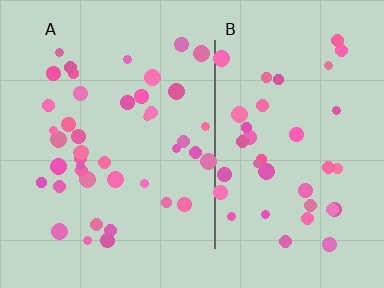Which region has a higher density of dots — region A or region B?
A (the left).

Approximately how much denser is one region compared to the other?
Approximately 1.1× — region A over region B.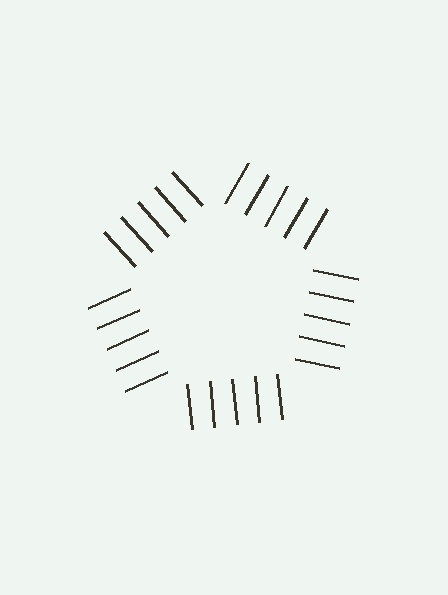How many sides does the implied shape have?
5 sides — the line-ends trace a pentagon.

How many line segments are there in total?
25 — 5 along each of the 5 edges.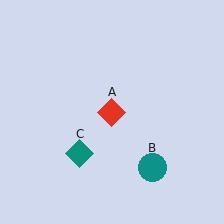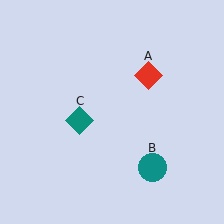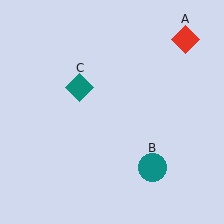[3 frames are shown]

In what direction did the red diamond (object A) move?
The red diamond (object A) moved up and to the right.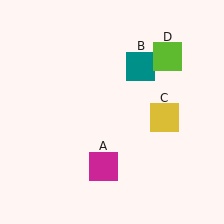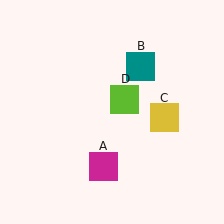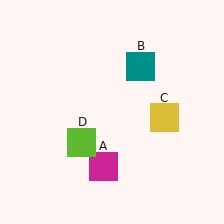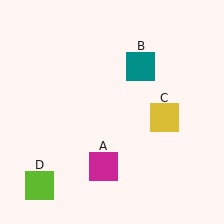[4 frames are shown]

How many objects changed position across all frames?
1 object changed position: lime square (object D).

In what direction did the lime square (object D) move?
The lime square (object D) moved down and to the left.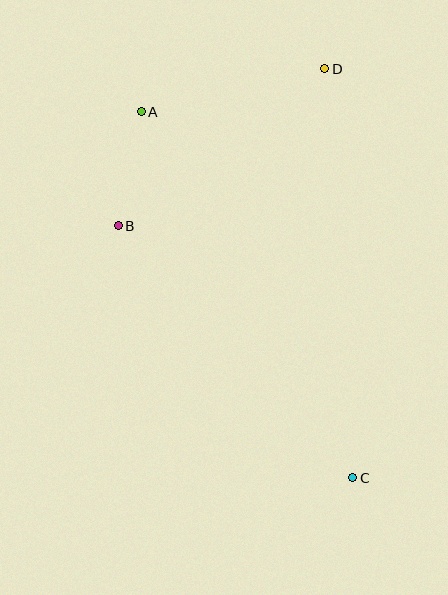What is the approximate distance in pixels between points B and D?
The distance between B and D is approximately 260 pixels.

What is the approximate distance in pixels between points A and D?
The distance between A and D is approximately 189 pixels.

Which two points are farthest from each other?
Points A and C are farthest from each other.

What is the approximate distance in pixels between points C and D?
The distance between C and D is approximately 410 pixels.